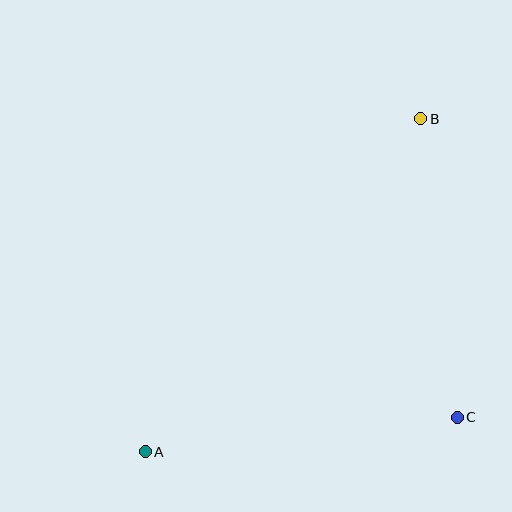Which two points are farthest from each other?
Points A and B are farthest from each other.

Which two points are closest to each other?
Points B and C are closest to each other.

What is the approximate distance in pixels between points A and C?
The distance between A and C is approximately 314 pixels.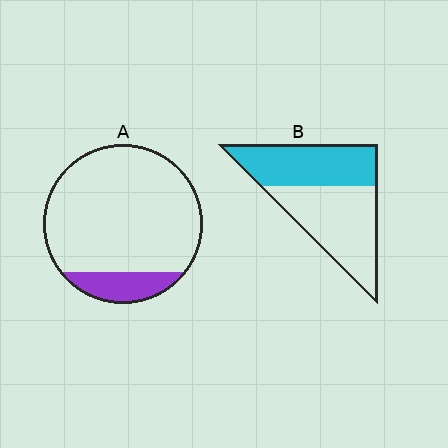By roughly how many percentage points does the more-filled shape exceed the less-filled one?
By roughly 30 percentage points (B over A).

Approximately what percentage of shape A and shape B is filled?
A is approximately 15% and B is approximately 45%.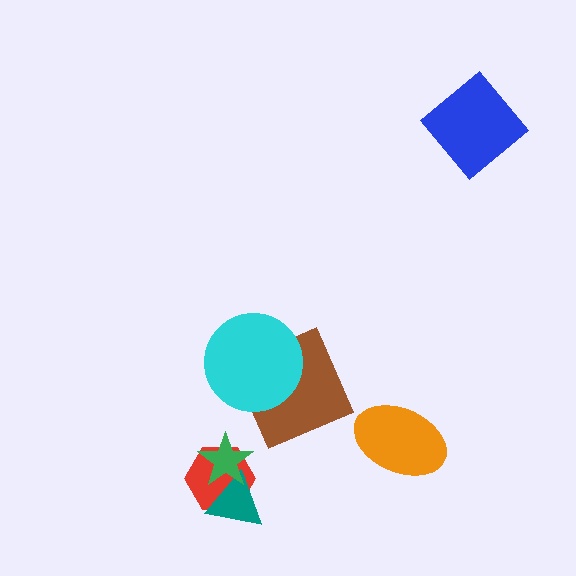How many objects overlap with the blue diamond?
0 objects overlap with the blue diamond.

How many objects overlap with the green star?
2 objects overlap with the green star.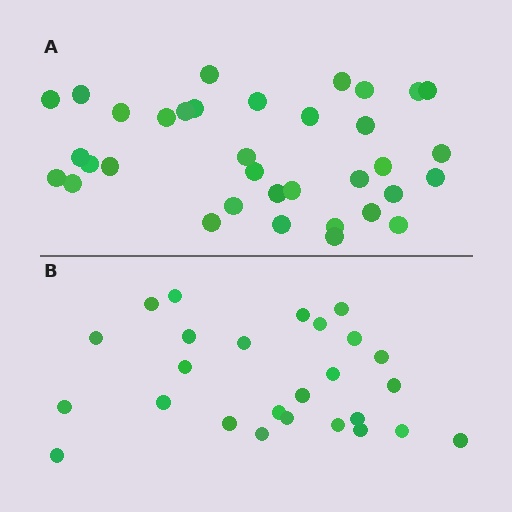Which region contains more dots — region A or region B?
Region A (the top region) has more dots.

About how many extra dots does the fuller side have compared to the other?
Region A has roughly 8 or so more dots than region B.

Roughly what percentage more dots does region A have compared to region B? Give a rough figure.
About 35% more.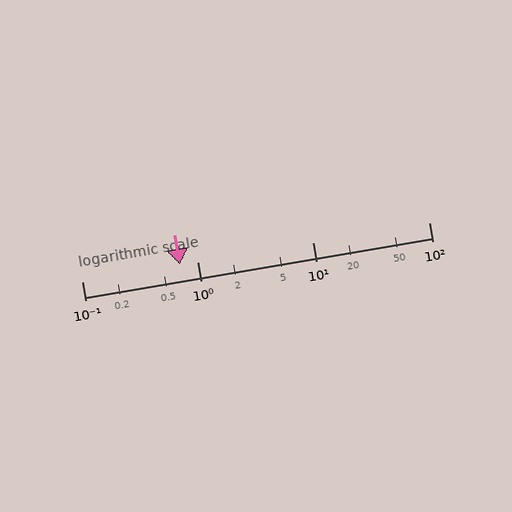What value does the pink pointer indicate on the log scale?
The pointer indicates approximately 0.71.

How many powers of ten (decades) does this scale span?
The scale spans 3 decades, from 0.1 to 100.